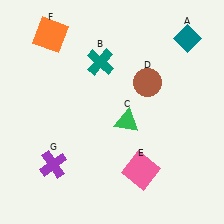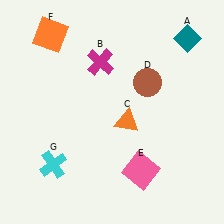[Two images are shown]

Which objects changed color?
B changed from teal to magenta. C changed from green to orange. G changed from purple to cyan.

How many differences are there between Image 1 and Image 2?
There are 3 differences between the two images.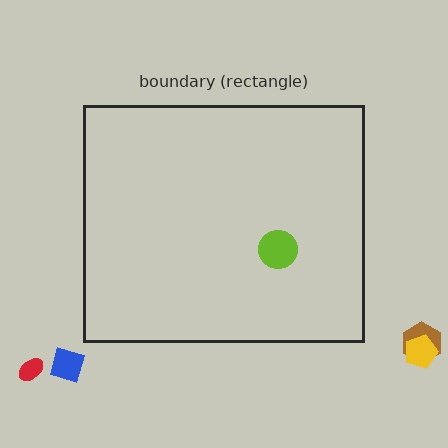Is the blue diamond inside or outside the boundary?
Outside.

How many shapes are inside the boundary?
1 inside, 4 outside.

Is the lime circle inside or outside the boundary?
Inside.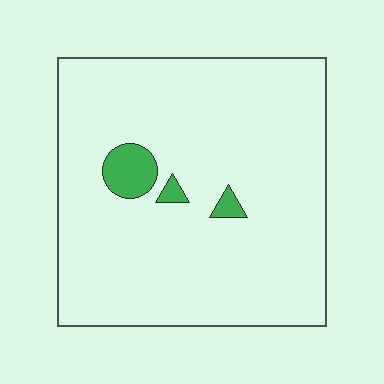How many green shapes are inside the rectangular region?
3.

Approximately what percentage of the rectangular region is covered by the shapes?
Approximately 5%.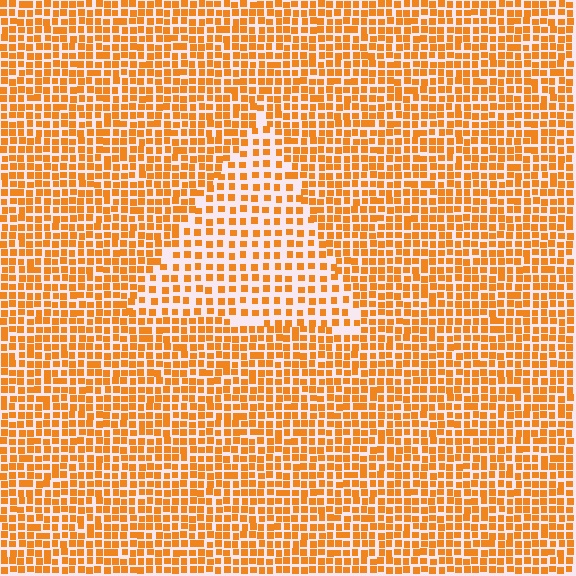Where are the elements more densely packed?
The elements are more densely packed outside the triangle boundary.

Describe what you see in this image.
The image contains small orange elements arranged at two different densities. A triangle-shaped region is visible where the elements are less densely packed than the surrounding area.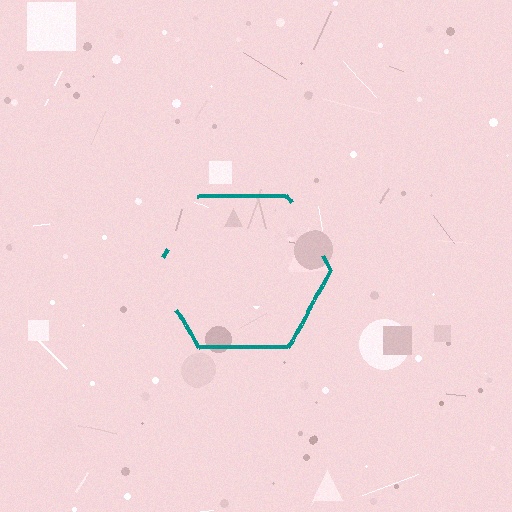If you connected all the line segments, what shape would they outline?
They would outline a hexagon.